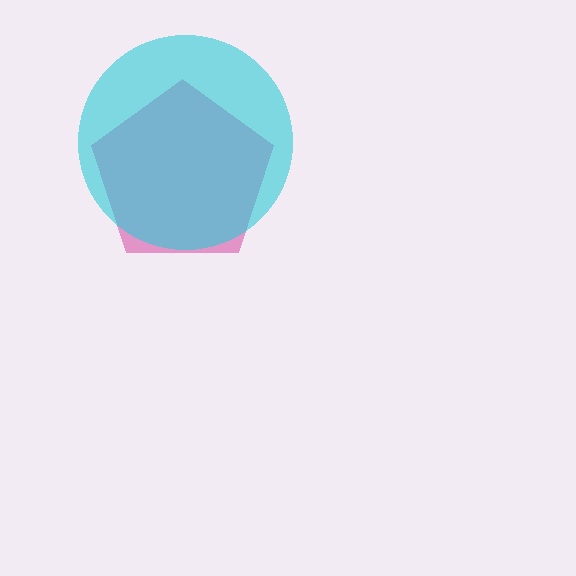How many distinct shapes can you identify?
There are 2 distinct shapes: a magenta pentagon, a cyan circle.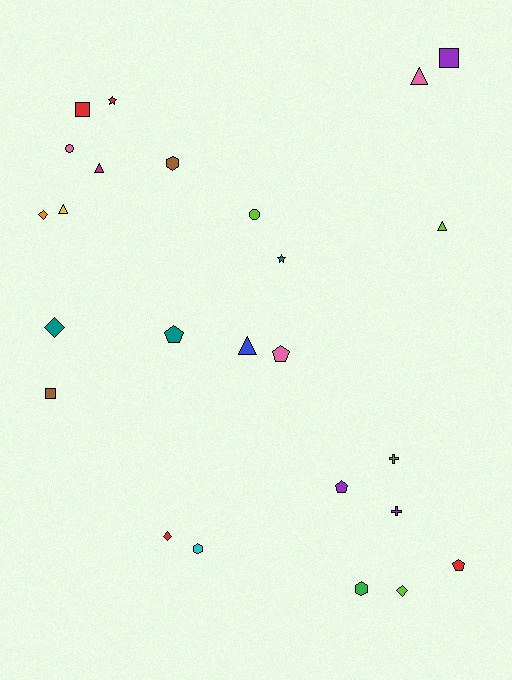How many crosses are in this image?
There are 2 crosses.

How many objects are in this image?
There are 25 objects.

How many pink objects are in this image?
There are 3 pink objects.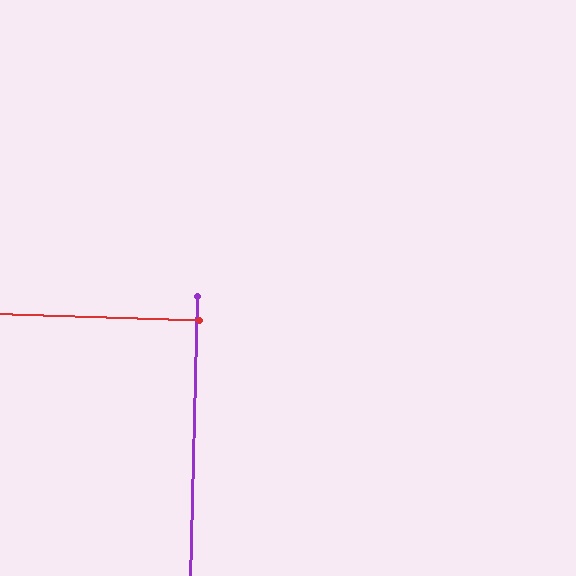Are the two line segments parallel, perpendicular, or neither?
Perpendicular — they meet at approximately 90°.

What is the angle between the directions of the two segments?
Approximately 90 degrees.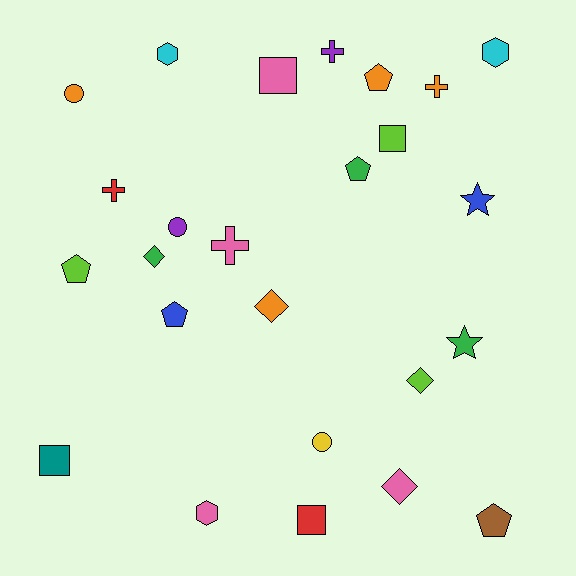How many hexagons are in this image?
There are 3 hexagons.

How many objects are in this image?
There are 25 objects.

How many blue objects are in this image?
There are 2 blue objects.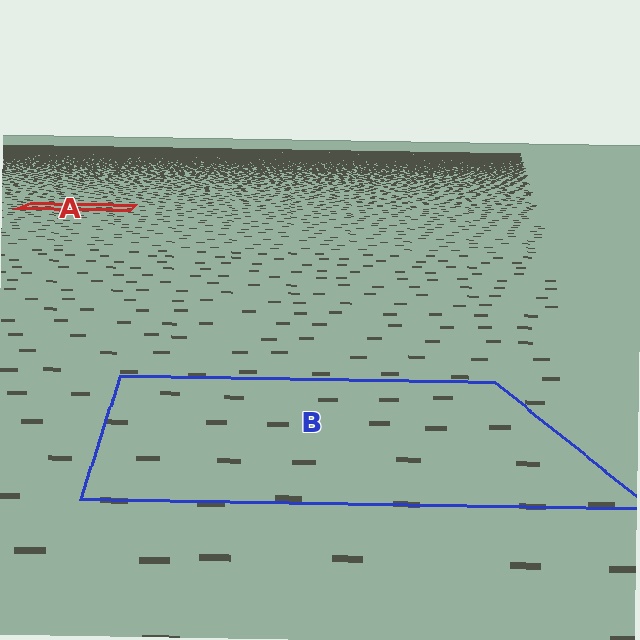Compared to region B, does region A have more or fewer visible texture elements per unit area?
Region A has more texture elements per unit area — they are packed more densely because it is farther away.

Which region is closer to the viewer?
Region B is closer. The texture elements there are larger and more spread out.